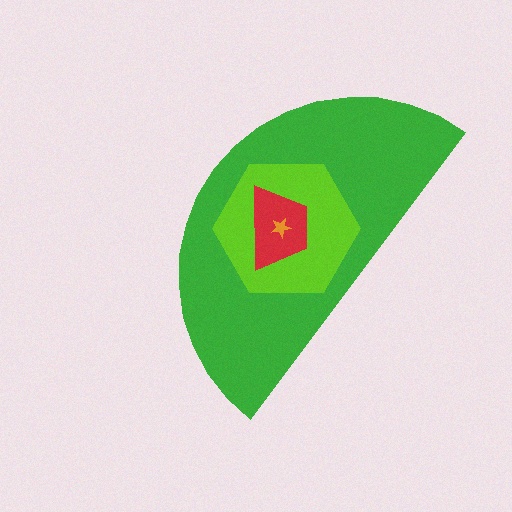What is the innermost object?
The orange star.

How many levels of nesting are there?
4.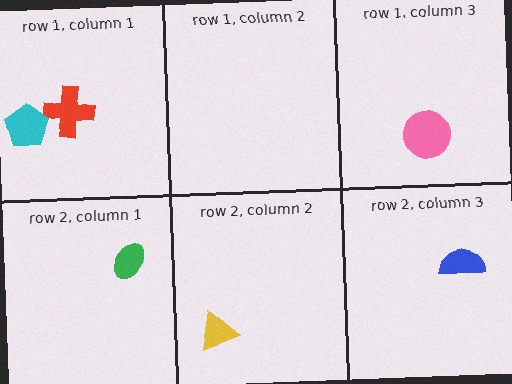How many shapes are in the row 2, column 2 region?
1.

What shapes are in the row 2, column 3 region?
The blue semicircle.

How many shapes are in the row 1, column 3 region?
1.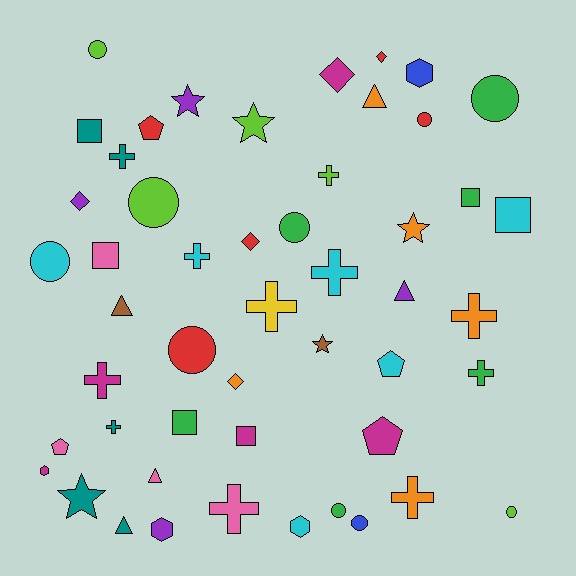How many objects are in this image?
There are 50 objects.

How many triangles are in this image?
There are 5 triangles.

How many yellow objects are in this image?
There is 1 yellow object.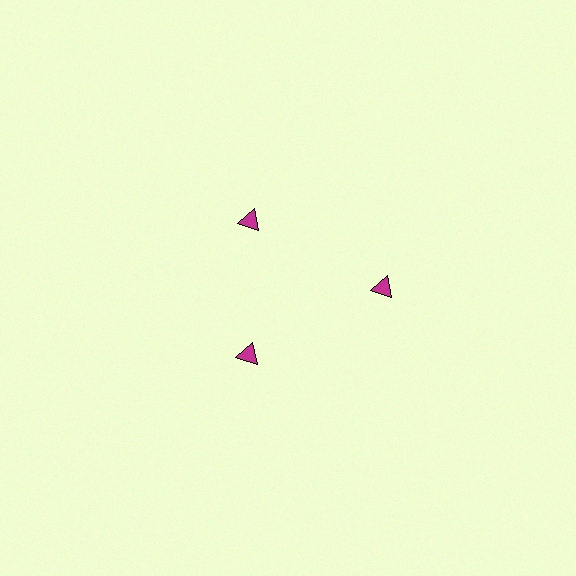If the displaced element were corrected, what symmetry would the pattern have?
It would have 3-fold rotational symmetry — the pattern would map onto itself every 120 degrees.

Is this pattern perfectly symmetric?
No. The 3 magenta triangles are arranged in a ring, but one element near the 3 o'clock position is pushed outward from the center, breaking the 3-fold rotational symmetry.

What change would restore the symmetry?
The symmetry would be restored by moving it inward, back onto the ring so that all 3 triangles sit at equal angles and equal distance from the center.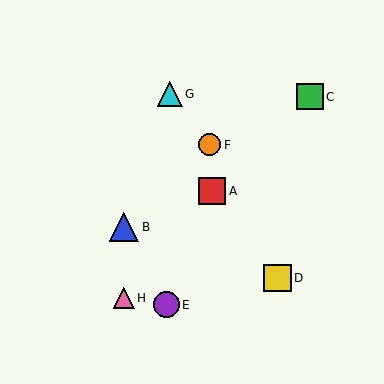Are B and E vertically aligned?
No, B is at x≈124 and E is at x≈166.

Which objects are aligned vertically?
Objects B, H are aligned vertically.